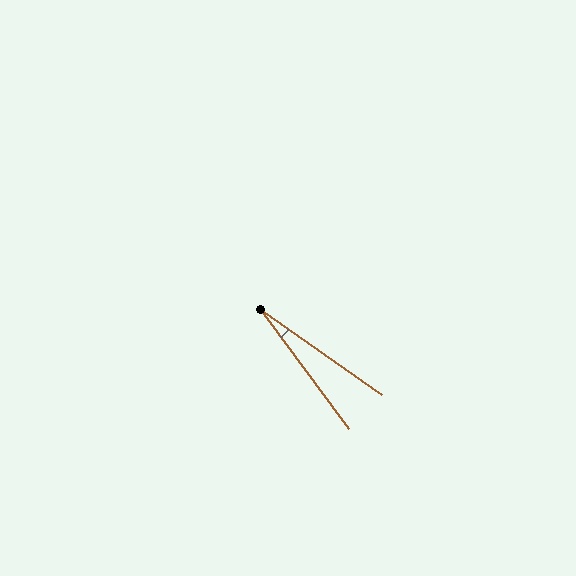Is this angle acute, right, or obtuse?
It is acute.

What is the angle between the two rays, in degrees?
Approximately 18 degrees.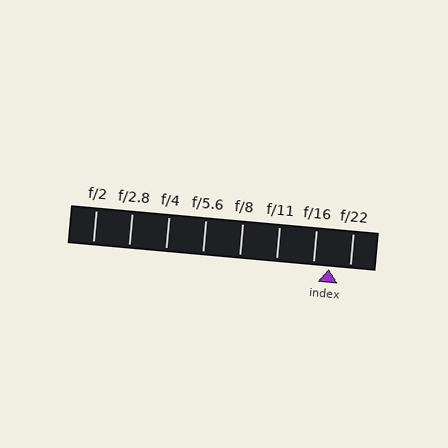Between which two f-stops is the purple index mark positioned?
The index mark is between f/16 and f/22.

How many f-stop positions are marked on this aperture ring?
There are 8 f-stop positions marked.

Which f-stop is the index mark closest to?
The index mark is closest to f/16.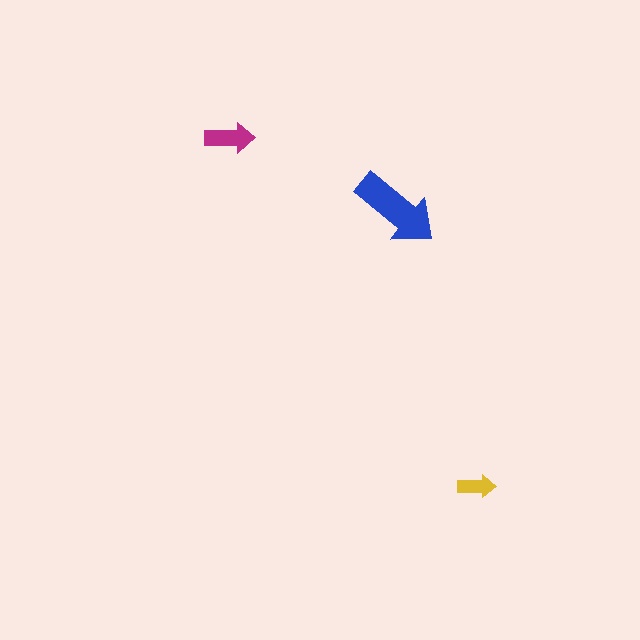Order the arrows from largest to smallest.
the blue one, the magenta one, the yellow one.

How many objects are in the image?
There are 3 objects in the image.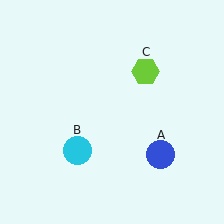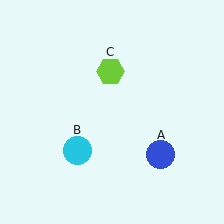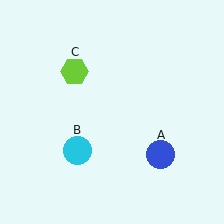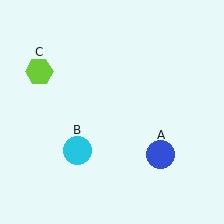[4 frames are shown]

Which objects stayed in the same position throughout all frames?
Blue circle (object A) and cyan circle (object B) remained stationary.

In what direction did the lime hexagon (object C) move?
The lime hexagon (object C) moved left.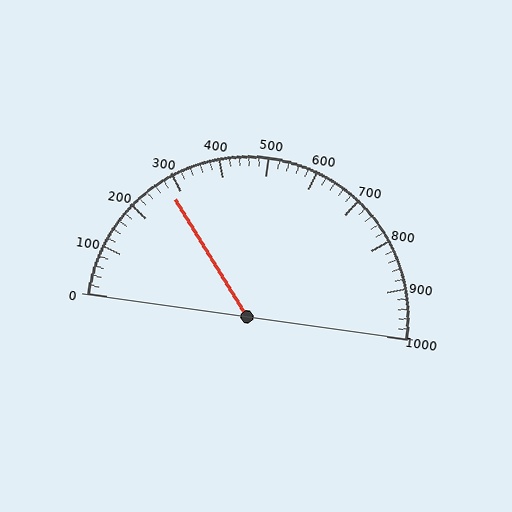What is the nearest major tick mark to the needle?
The nearest major tick mark is 300.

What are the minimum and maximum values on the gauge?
The gauge ranges from 0 to 1000.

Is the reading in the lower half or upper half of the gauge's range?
The reading is in the lower half of the range (0 to 1000).